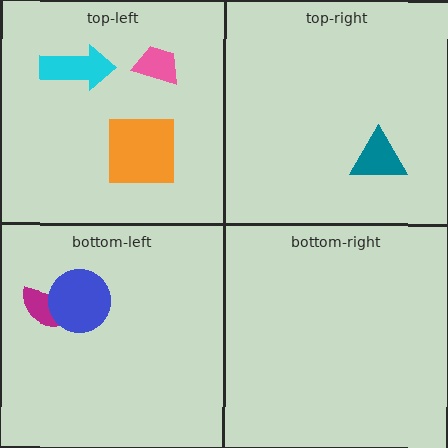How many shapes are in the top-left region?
3.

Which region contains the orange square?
The top-left region.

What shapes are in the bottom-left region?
The magenta semicircle, the blue circle.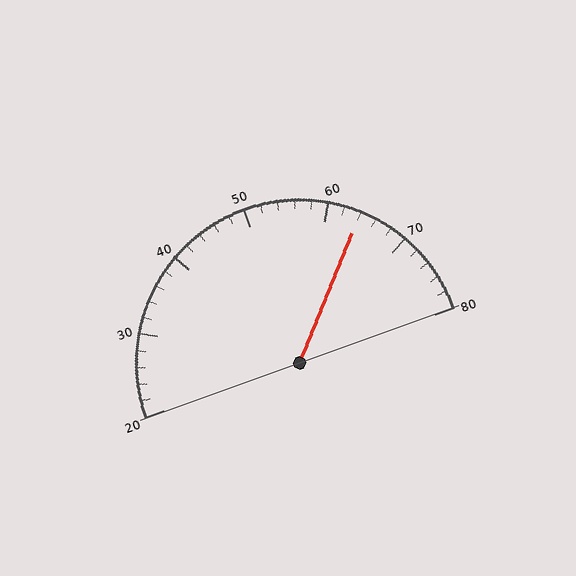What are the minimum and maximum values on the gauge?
The gauge ranges from 20 to 80.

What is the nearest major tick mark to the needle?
The nearest major tick mark is 60.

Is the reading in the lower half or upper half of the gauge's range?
The reading is in the upper half of the range (20 to 80).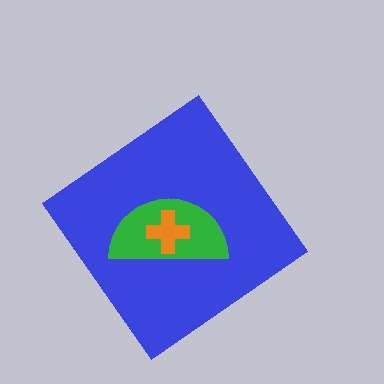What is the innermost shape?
The orange cross.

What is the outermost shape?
The blue diamond.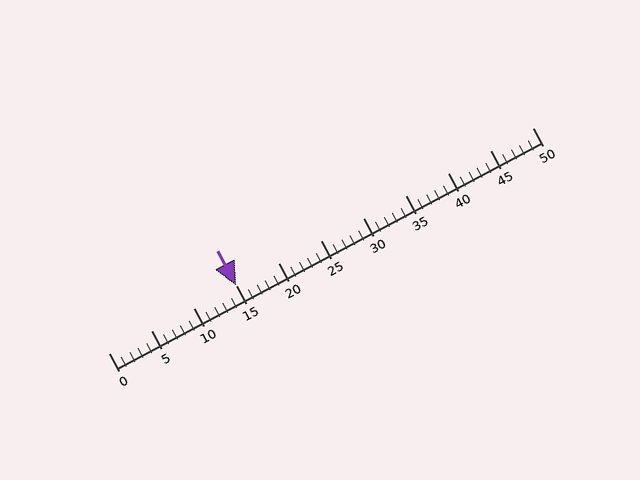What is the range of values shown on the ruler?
The ruler shows values from 0 to 50.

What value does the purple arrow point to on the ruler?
The purple arrow points to approximately 15.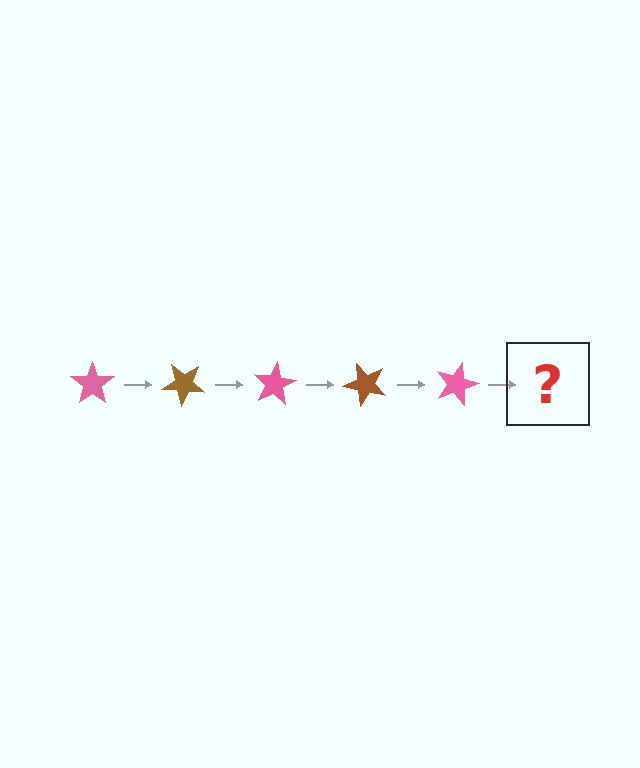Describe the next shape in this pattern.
It should be a brown star, rotated 200 degrees from the start.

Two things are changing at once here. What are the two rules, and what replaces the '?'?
The two rules are that it rotates 40 degrees each step and the color cycles through pink and brown. The '?' should be a brown star, rotated 200 degrees from the start.